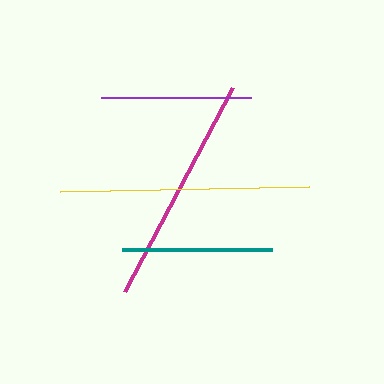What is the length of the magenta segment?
The magenta segment is approximately 231 pixels long.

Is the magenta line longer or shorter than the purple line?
The magenta line is longer than the purple line.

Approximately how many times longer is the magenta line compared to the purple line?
The magenta line is approximately 1.5 times the length of the purple line.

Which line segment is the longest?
The yellow line is the longest at approximately 249 pixels.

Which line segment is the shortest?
The teal line is the shortest at approximately 150 pixels.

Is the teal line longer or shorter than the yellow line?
The yellow line is longer than the teal line.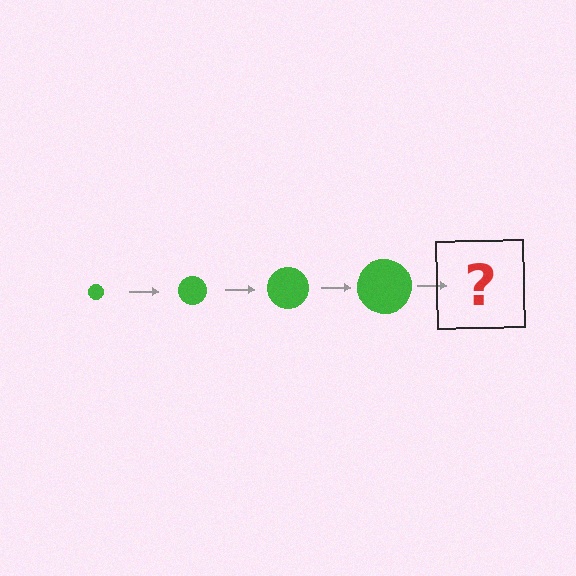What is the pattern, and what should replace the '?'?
The pattern is that the circle gets progressively larger each step. The '?' should be a green circle, larger than the previous one.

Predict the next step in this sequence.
The next step is a green circle, larger than the previous one.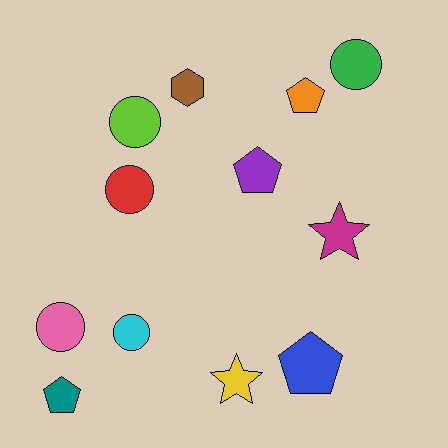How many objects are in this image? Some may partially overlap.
There are 12 objects.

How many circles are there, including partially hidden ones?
There are 5 circles.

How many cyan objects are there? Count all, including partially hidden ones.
There is 1 cyan object.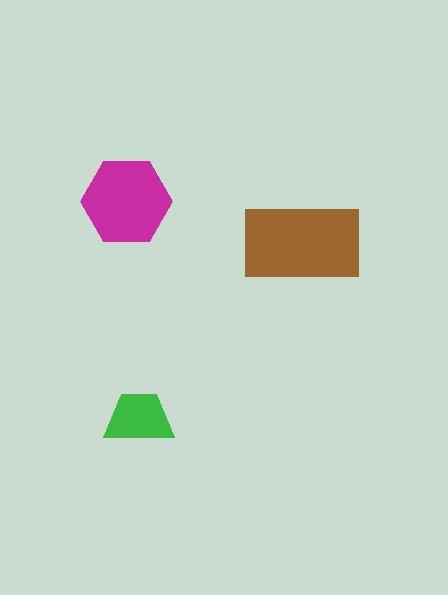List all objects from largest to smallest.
The brown rectangle, the magenta hexagon, the green trapezoid.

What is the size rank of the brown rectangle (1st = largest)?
1st.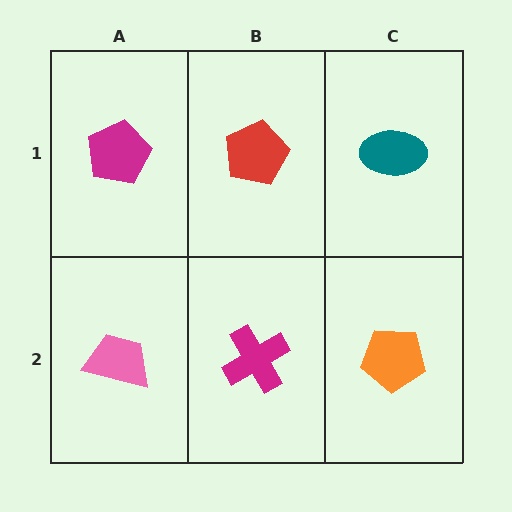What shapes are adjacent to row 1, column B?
A magenta cross (row 2, column B), a magenta pentagon (row 1, column A), a teal ellipse (row 1, column C).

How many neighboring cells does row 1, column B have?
3.